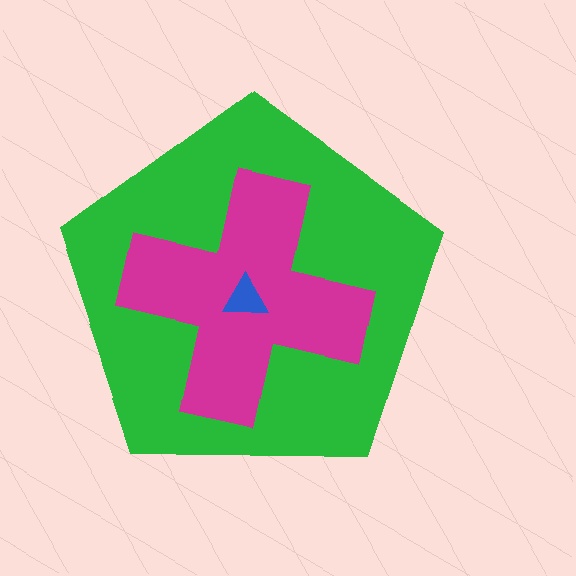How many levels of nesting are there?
3.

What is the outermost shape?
The green pentagon.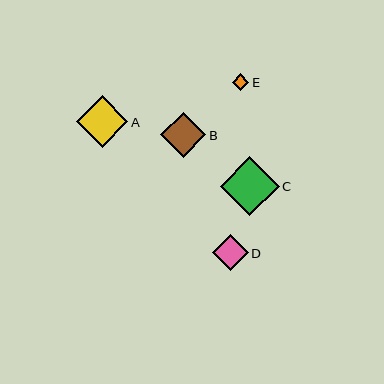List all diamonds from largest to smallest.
From largest to smallest: C, A, B, D, E.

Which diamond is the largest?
Diamond C is the largest with a size of approximately 59 pixels.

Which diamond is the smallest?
Diamond E is the smallest with a size of approximately 17 pixels.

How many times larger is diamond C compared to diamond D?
Diamond C is approximately 1.6 times the size of diamond D.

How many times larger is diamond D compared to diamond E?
Diamond D is approximately 2.1 times the size of diamond E.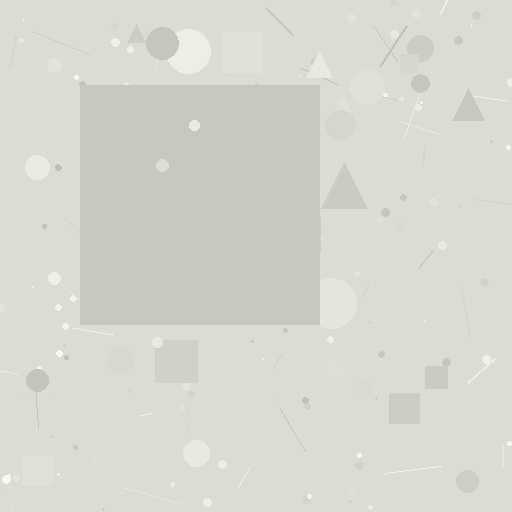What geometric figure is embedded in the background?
A square is embedded in the background.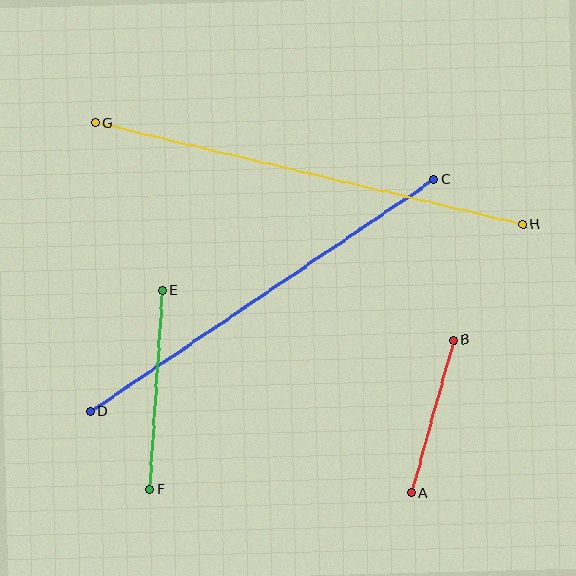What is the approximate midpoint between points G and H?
The midpoint is at approximately (309, 174) pixels.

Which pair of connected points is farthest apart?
Points G and H are farthest apart.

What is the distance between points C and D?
The distance is approximately 414 pixels.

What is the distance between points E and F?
The distance is approximately 199 pixels.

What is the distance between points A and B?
The distance is approximately 158 pixels.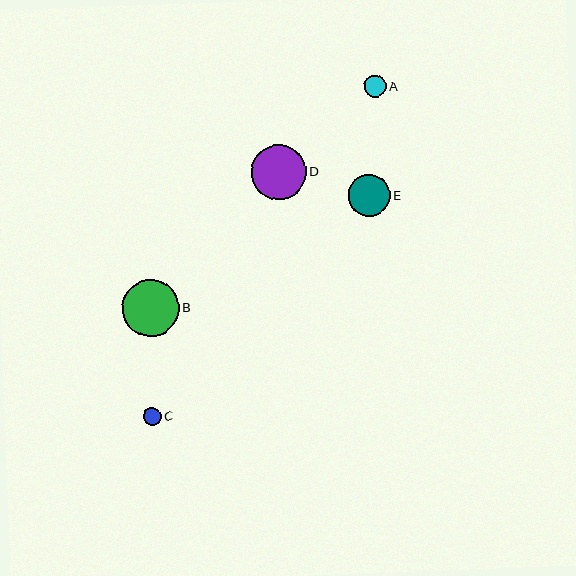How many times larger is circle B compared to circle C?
Circle B is approximately 3.2 times the size of circle C.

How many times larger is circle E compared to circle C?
Circle E is approximately 2.3 times the size of circle C.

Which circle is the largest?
Circle B is the largest with a size of approximately 57 pixels.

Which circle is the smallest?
Circle C is the smallest with a size of approximately 18 pixels.